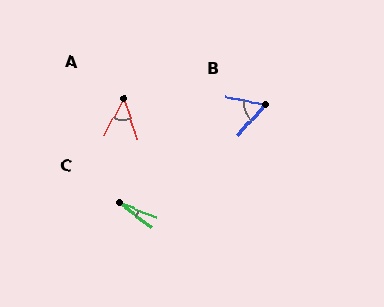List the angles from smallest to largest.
C (16°), A (46°), B (59°).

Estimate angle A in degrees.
Approximately 46 degrees.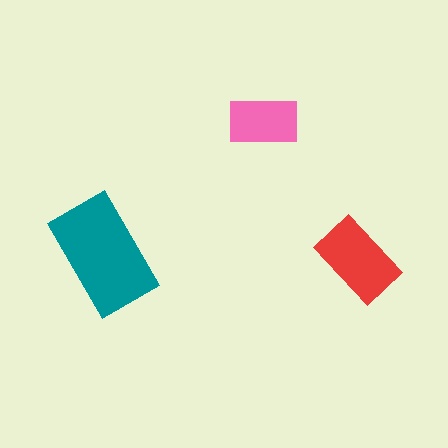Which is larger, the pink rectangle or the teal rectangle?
The teal one.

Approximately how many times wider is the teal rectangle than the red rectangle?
About 1.5 times wider.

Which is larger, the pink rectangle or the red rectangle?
The red one.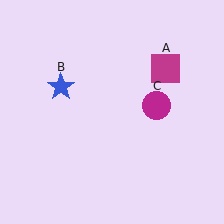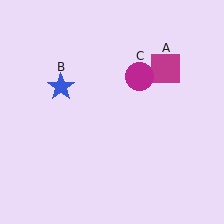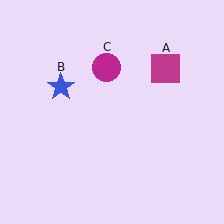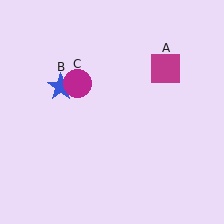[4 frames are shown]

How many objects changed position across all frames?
1 object changed position: magenta circle (object C).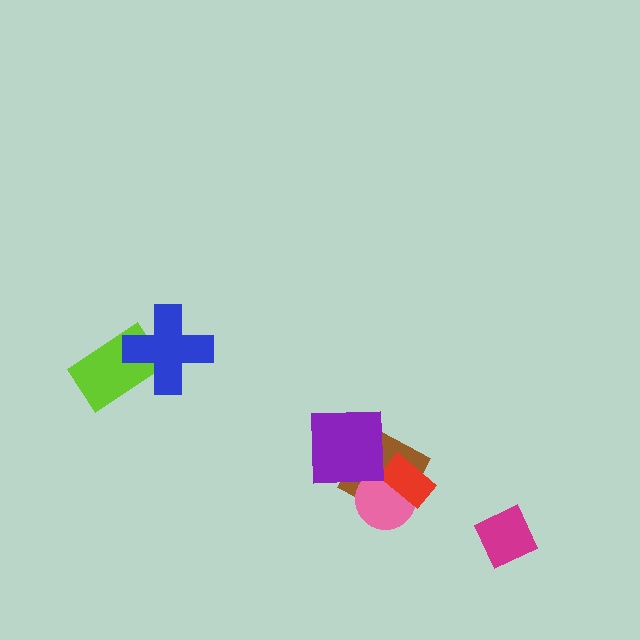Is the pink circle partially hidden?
Yes, it is partially covered by another shape.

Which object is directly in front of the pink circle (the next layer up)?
The red rectangle is directly in front of the pink circle.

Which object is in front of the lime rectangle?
The blue cross is in front of the lime rectangle.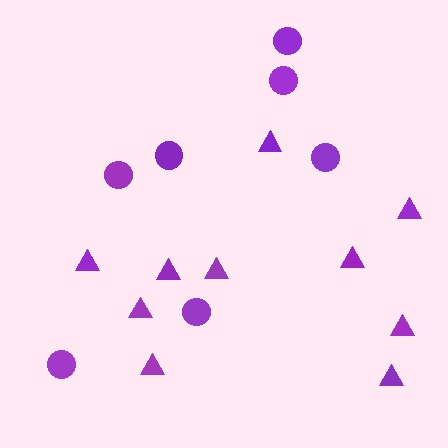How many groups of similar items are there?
There are 2 groups: one group of triangles (10) and one group of circles (7).